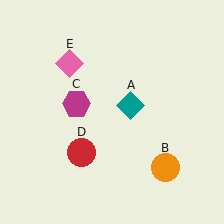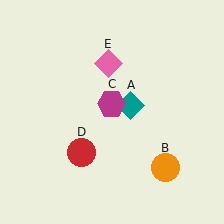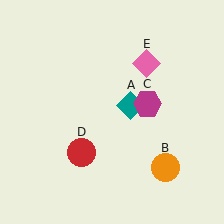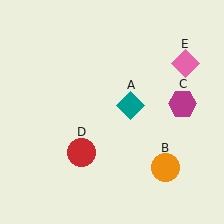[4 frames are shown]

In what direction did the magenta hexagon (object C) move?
The magenta hexagon (object C) moved right.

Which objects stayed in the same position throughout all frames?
Teal diamond (object A) and orange circle (object B) and red circle (object D) remained stationary.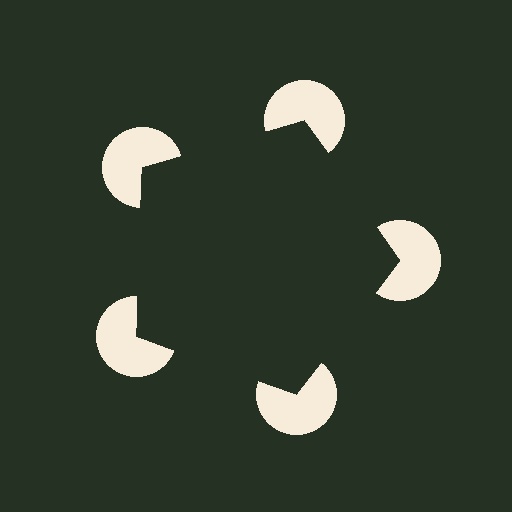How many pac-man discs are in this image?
There are 5 — one at each vertex of the illusory pentagon.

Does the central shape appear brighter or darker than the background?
It typically appears slightly darker than the background, even though no actual brightness change is drawn.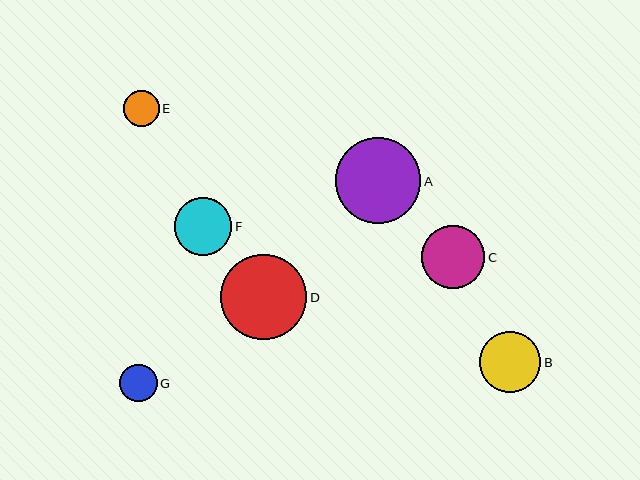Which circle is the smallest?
Circle E is the smallest with a size of approximately 36 pixels.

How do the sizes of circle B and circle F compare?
Circle B and circle F are approximately the same size.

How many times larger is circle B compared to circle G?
Circle B is approximately 1.7 times the size of circle G.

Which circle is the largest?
Circle D is the largest with a size of approximately 86 pixels.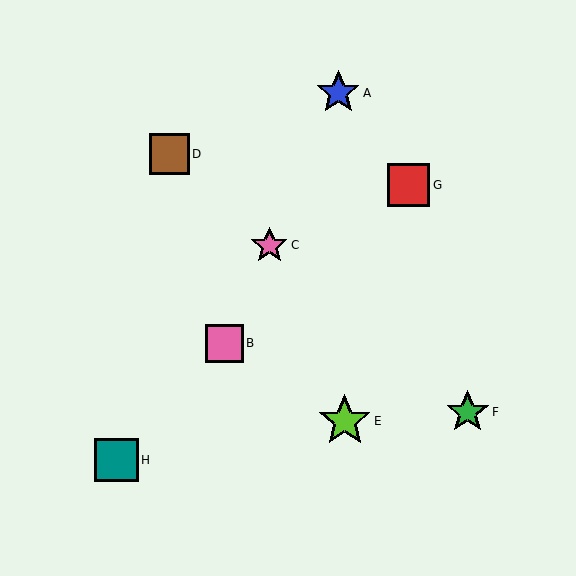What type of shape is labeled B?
Shape B is a pink square.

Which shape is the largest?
The lime star (labeled E) is the largest.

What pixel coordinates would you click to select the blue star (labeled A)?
Click at (338, 93) to select the blue star A.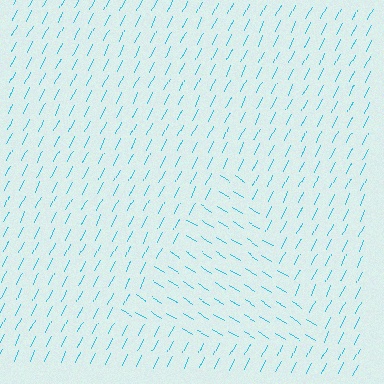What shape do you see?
I see a triangle.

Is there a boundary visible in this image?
Yes, there is a texture boundary formed by a change in line orientation.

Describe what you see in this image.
The image is filled with small cyan line segments. A triangle region in the image has lines oriented differently from the surrounding lines, creating a visible texture boundary.